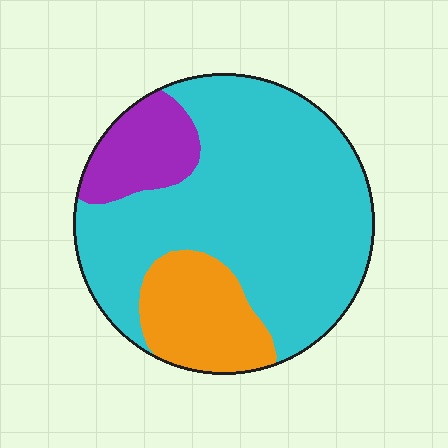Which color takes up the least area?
Purple, at roughly 15%.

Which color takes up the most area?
Cyan, at roughly 70%.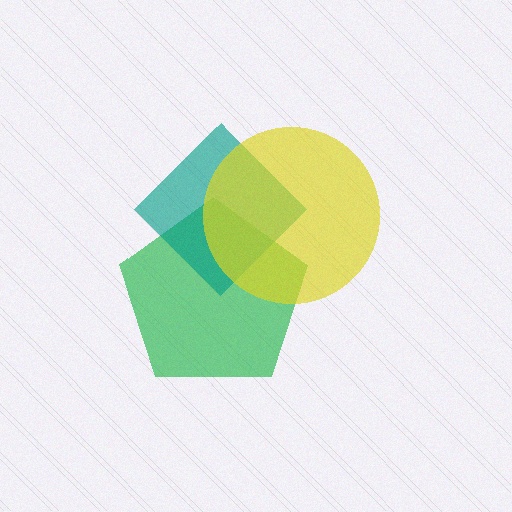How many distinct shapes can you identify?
There are 3 distinct shapes: a green pentagon, a teal diamond, a yellow circle.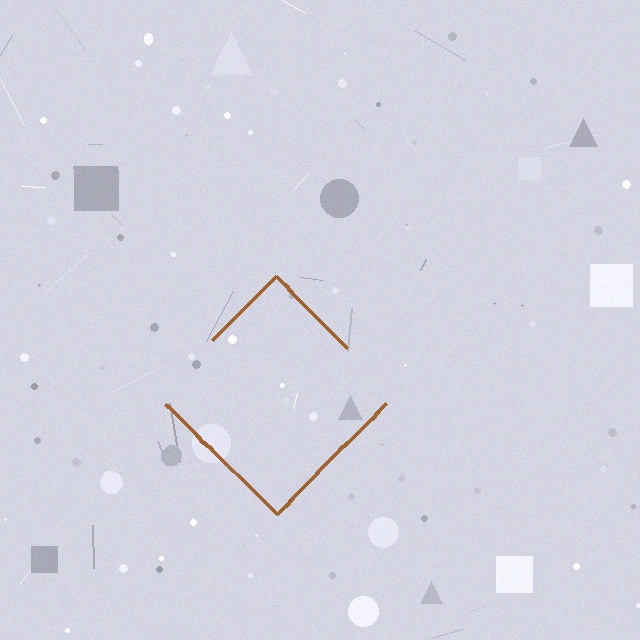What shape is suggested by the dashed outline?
The dashed outline suggests a diamond.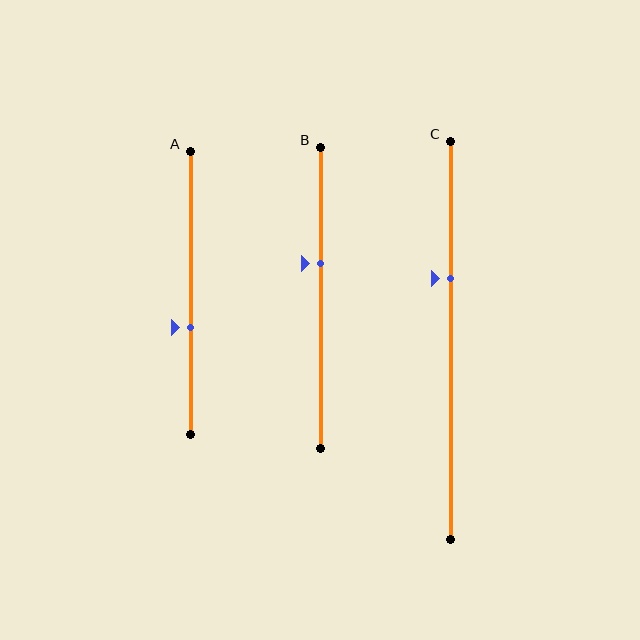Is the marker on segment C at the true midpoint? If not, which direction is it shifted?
No, the marker on segment C is shifted upward by about 16% of the segment length.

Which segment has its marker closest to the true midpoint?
Segment B has its marker closest to the true midpoint.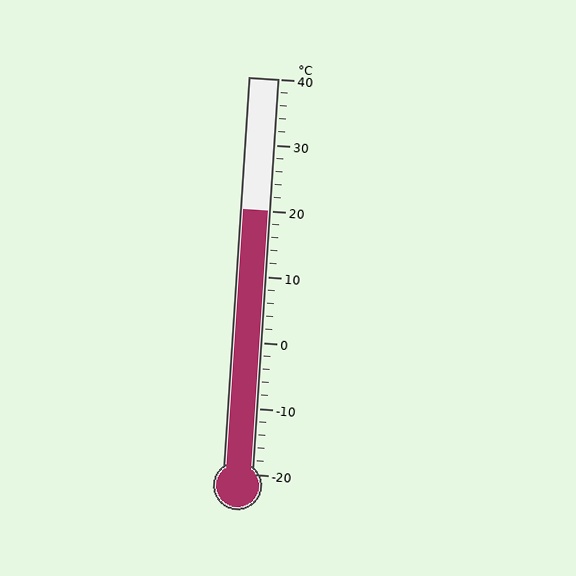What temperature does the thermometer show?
The thermometer shows approximately 20°C.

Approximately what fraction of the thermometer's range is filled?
The thermometer is filled to approximately 65% of its range.